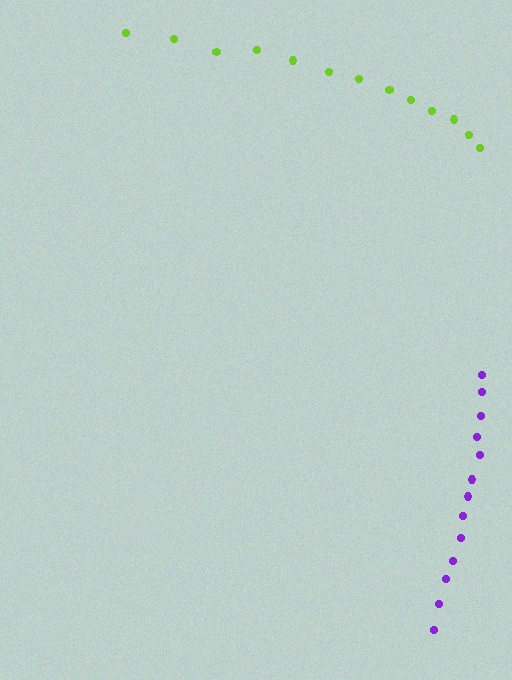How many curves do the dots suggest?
There are 2 distinct paths.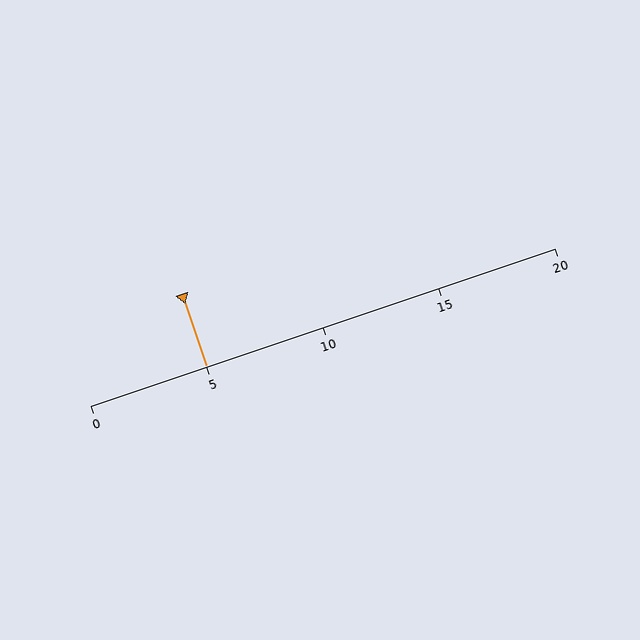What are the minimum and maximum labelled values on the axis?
The axis runs from 0 to 20.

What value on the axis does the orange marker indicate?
The marker indicates approximately 5.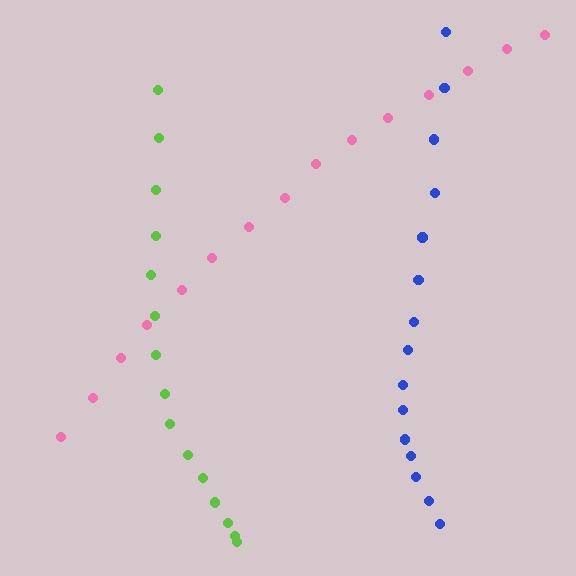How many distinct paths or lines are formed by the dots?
There are 3 distinct paths.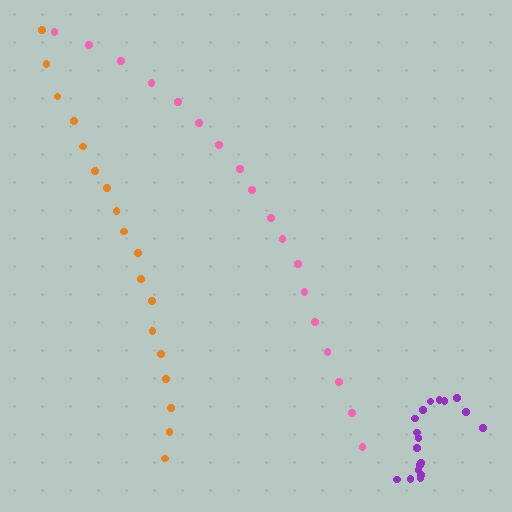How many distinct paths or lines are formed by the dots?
There are 3 distinct paths.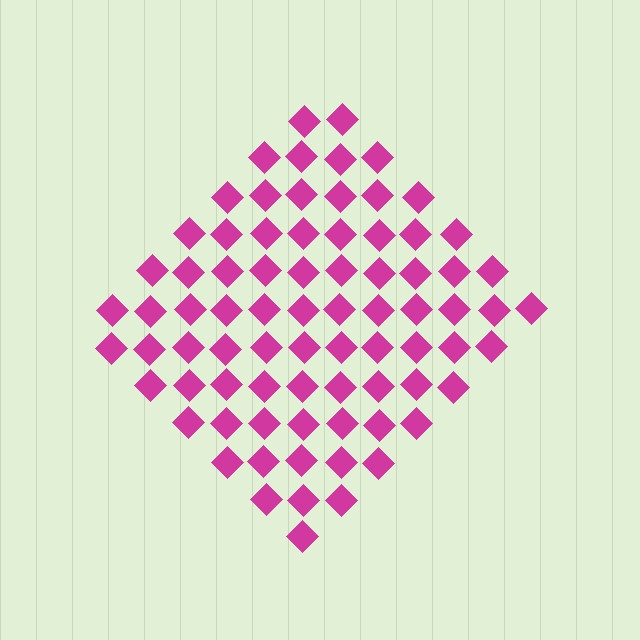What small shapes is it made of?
It is made of small diamonds.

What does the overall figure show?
The overall figure shows a diamond.